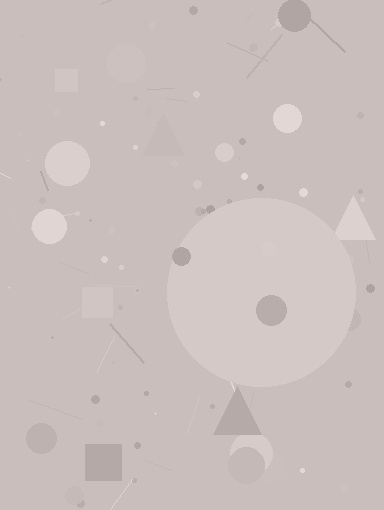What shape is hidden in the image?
A circle is hidden in the image.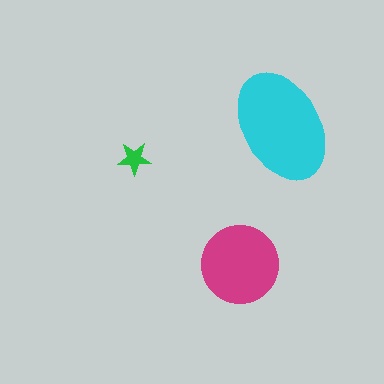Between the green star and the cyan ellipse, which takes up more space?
The cyan ellipse.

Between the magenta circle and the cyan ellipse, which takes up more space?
The cyan ellipse.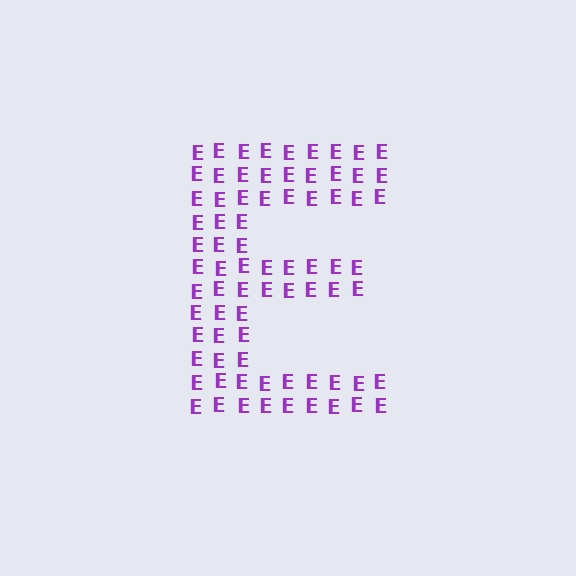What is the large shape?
The large shape is the letter E.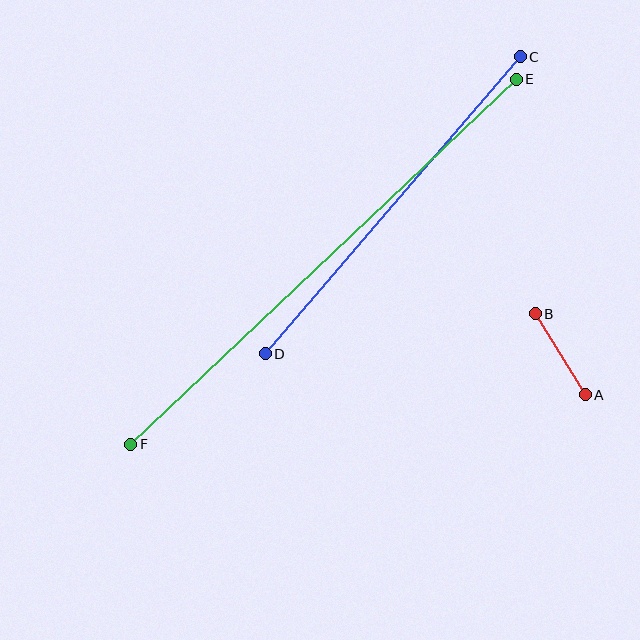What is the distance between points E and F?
The distance is approximately 531 pixels.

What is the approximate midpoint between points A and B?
The midpoint is at approximately (560, 354) pixels.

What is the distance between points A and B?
The distance is approximately 95 pixels.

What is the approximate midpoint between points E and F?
The midpoint is at approximately (323, 262) pixels.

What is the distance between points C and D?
The distance is approximately 391 pixels.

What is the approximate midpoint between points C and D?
The midpoint is at approximately (393, 205) pixels.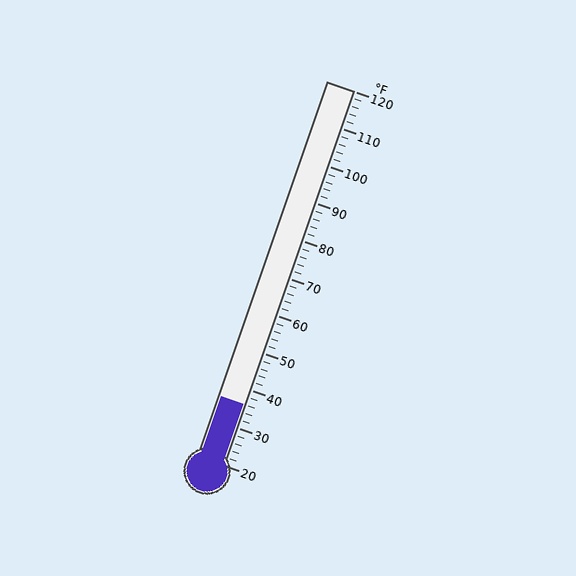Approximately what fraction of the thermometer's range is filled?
The thermometer is filled to approximately 15% of its range.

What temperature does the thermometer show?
The thermometer shows approximately 36°F.